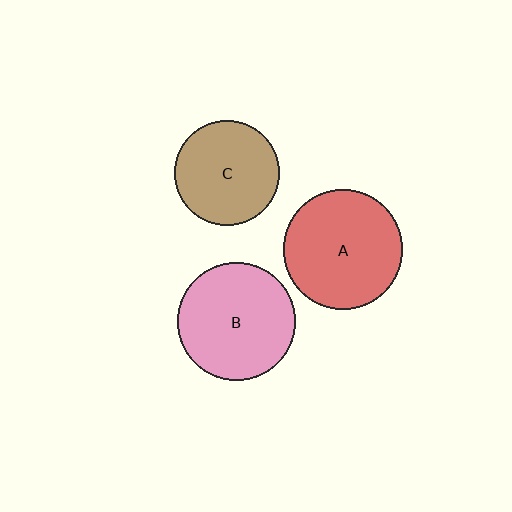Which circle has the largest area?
Circle A (red).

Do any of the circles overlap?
No, none of the circles overlap.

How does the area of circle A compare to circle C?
Approximately 1.3 times.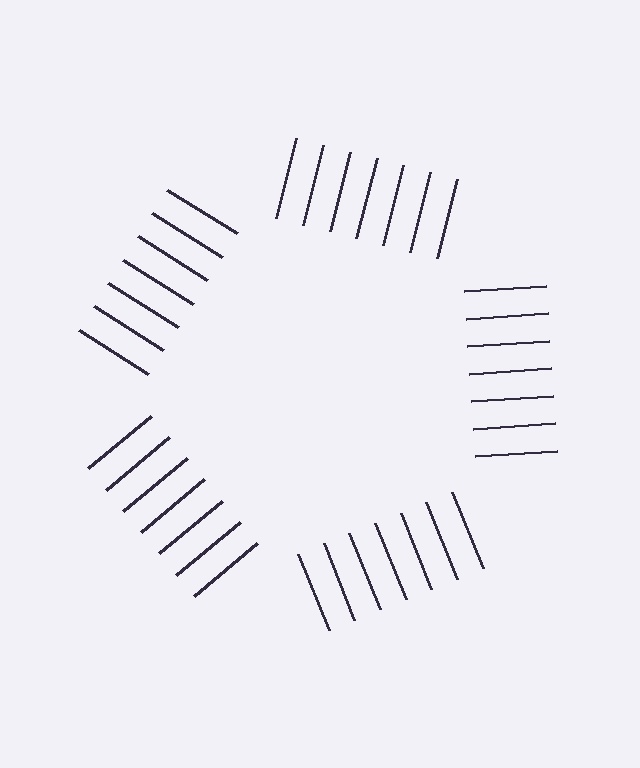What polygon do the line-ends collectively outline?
An illusory pentagon — the line segments terminate on its edges but no continuous stroke is drawn.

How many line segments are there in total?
35 — 7 along each of the 5 edges.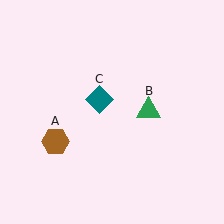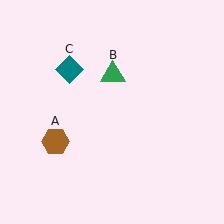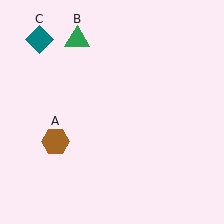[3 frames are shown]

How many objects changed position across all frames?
2 objects changed position: green triangle (object B), teal diamond (object C).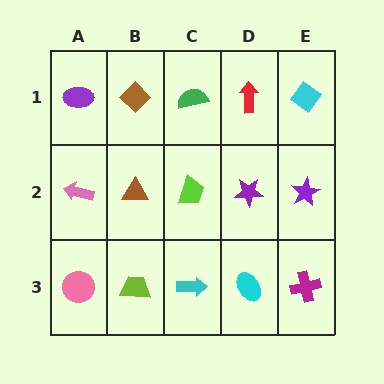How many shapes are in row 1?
5 shapes.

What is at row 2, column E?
A purple star.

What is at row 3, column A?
A pink circle.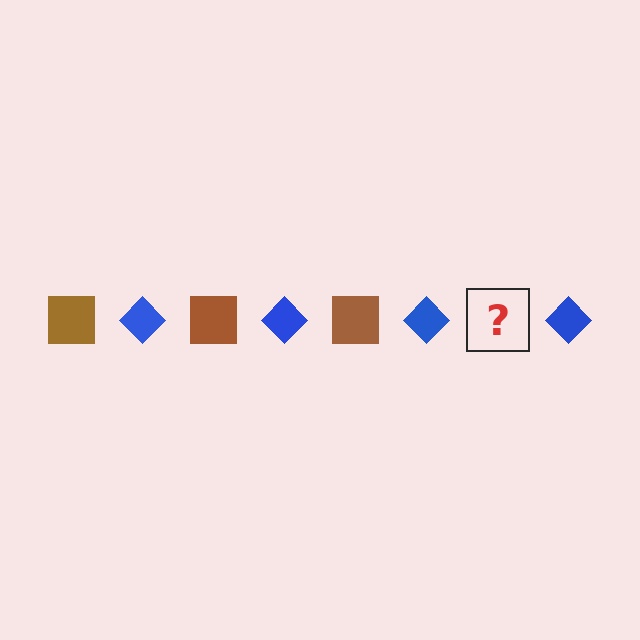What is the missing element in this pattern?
The missing element is a brown square.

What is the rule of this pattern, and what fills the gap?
The rule is that the pattern alternates between brown square and blue diamond. The gap should be filled with a brown square.